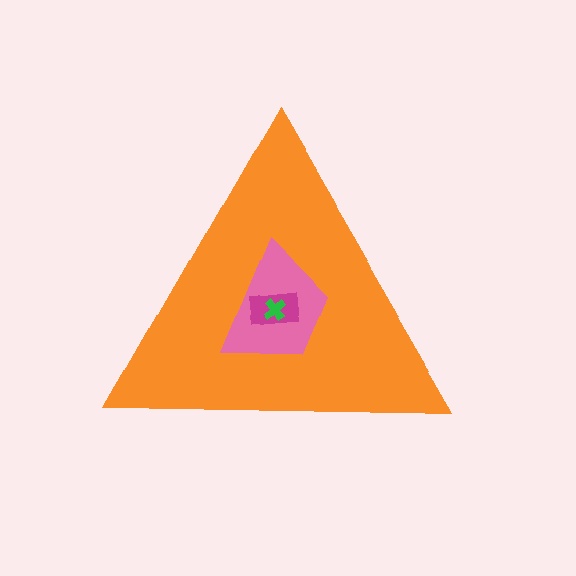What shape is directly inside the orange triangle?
The pink trapezoid.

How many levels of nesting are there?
4.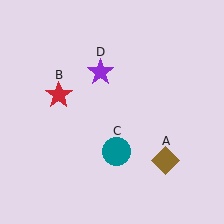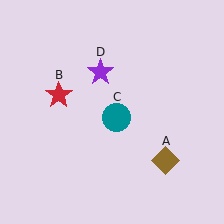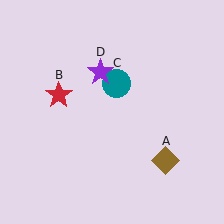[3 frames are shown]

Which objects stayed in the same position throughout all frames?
Brown diamond (object A) and red star (object B) and purple star (object D) remained stationary.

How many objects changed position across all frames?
1 object changed position: teal circle (object C).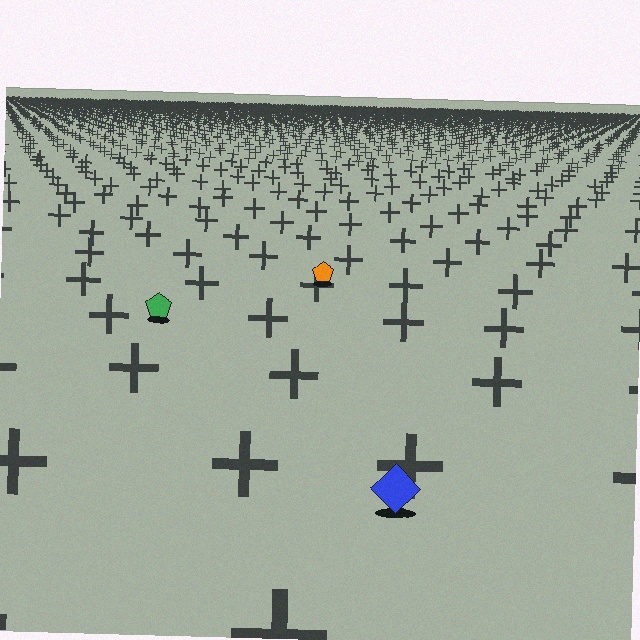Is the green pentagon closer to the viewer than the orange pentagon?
Yes. The green pentagon is closer — you can tell from the texture gradient: the ground texture is coarser near it.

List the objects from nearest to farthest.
From nearest to farthest: the blue diamond, the green pentagon, the orange pentagon.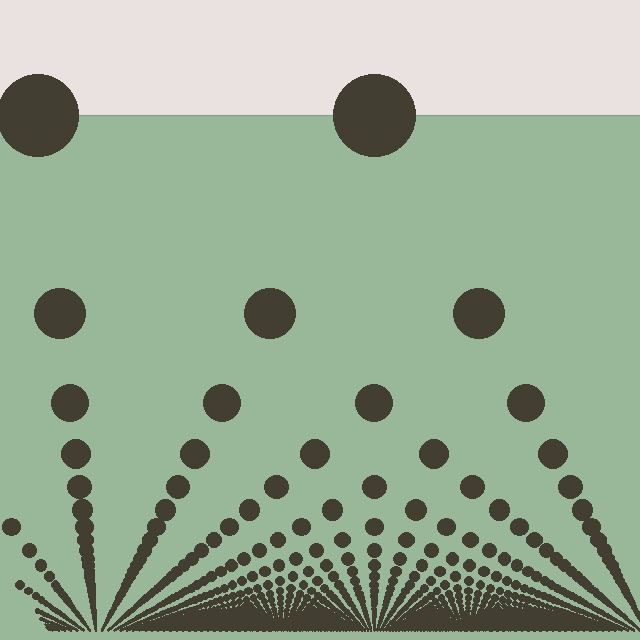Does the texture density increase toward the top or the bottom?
Density increases toward the bottom.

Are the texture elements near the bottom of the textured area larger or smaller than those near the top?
Smaller. The gradient is inverted — elements near the bottom are smaller and denser.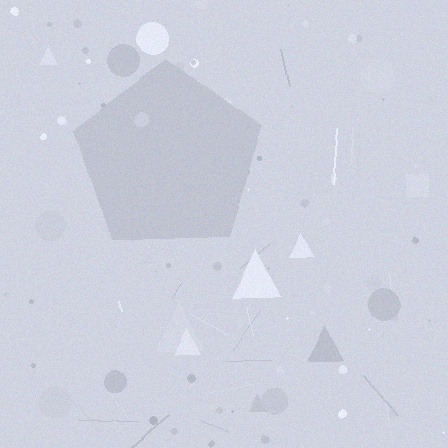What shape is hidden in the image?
A pentagon is hidden in the image.